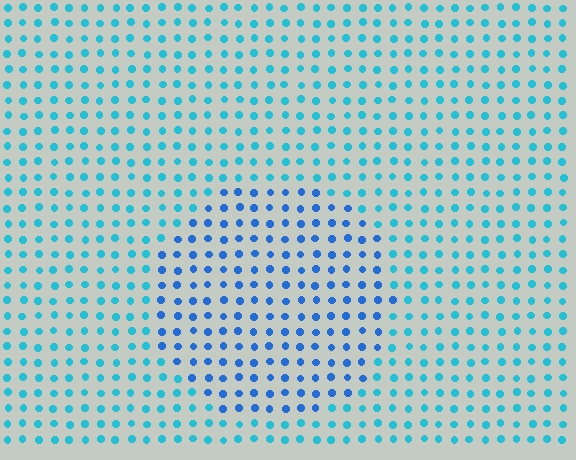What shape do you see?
I see a circle.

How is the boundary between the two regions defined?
The boundary is defined purely by a slight shift in hue (about 29 degrees). Spacing, size, and orientation are identical on both sides.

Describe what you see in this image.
The image is filled with small cyan elements in a uniform arrangement. A circle-shaped region is visible where the elements are tinted to a slightly different hue, forming a subtle color boundary.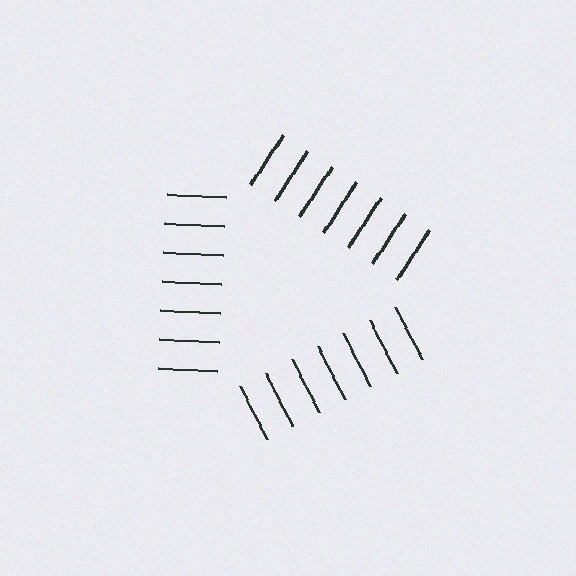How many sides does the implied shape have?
3 sides — the line-ends trace a triangle.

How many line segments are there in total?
21 — 7 along each of the 3 edges.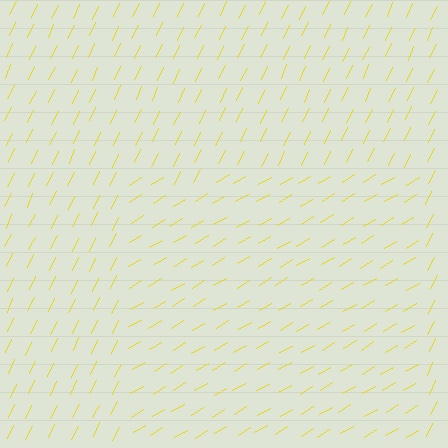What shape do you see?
I see a rectangle.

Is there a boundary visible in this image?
Yes, there is a texture boundary formed by a change in line orientation.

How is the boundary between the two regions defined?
The boundary is defined purely by a change in line orientation (approximately 33 degrees difference). All lines are the same color and thickness.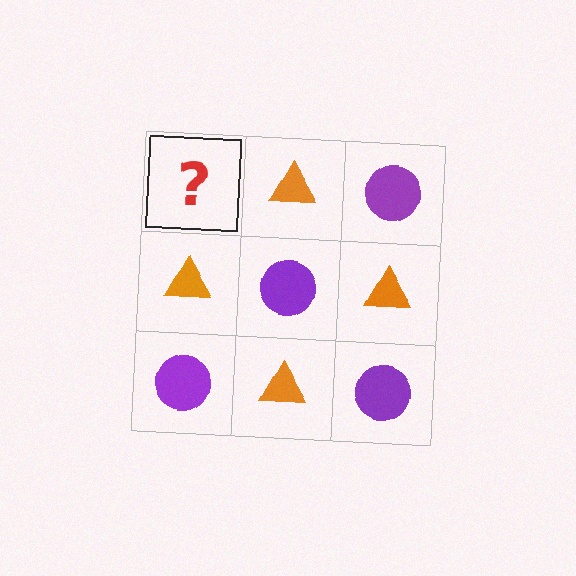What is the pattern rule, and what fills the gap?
The rule is that it alternates purple circle and orange triangle in a checkerboard pattern. The gap should be filled with a purple circle.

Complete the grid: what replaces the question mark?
The question mark should be replaced with a purple circle.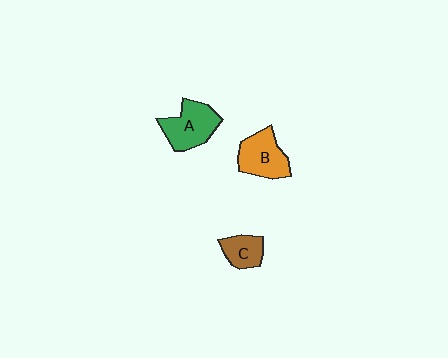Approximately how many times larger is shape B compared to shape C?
Approximately 1.6 times.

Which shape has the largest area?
Shape A (green).